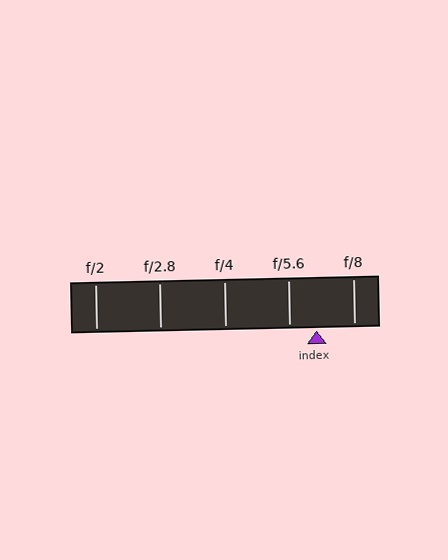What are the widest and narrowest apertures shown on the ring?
The widest aperture shown is f/2 and the narrowest is f/8.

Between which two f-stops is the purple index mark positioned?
The index mark is between f/5.6 and f/8.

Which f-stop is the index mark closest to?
The index mark is closest to f/5.6.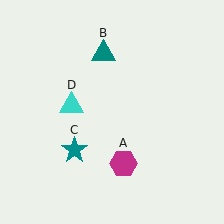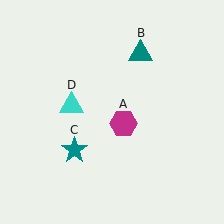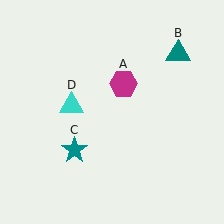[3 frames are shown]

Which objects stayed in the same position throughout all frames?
Teal star (object C) and cyan triangle (object D) remained stationary.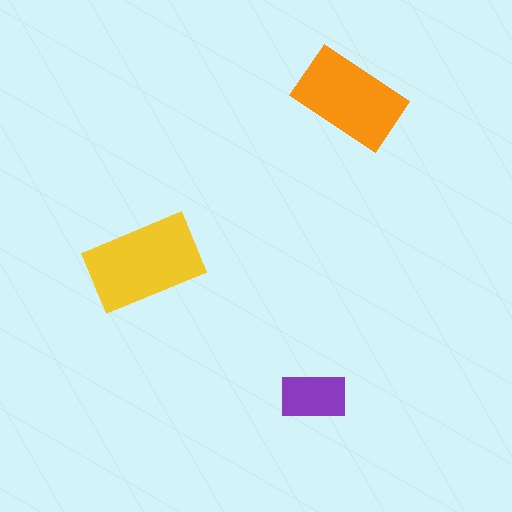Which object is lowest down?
The purple rectangle is bottommost.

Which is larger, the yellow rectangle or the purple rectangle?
The yellow one.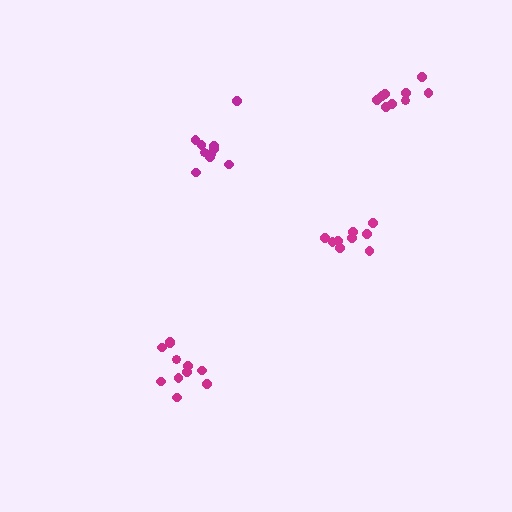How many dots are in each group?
Group 1: 11 dots, Group 2: 9 dots, Group 3: 10 dots, Group 4: 9 dots (39 total).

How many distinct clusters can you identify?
There are 4 distinct clusters.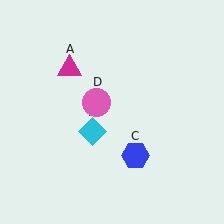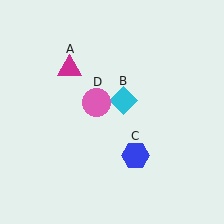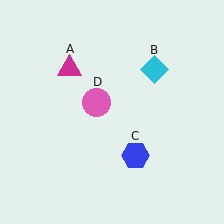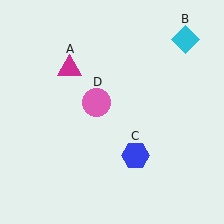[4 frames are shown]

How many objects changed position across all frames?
1 object changed position: cyan diamond (object B).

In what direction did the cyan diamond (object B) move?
The cyan diamond (object B) moved up and to the right.